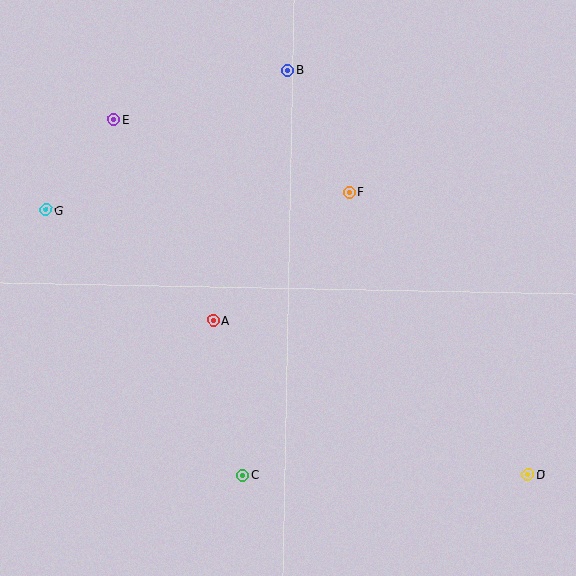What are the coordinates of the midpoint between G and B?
The midpoint between G and B is at (167, 140).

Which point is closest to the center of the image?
Point A at (213, 321) is closest to the center.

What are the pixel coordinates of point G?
Point G is at (46, 210).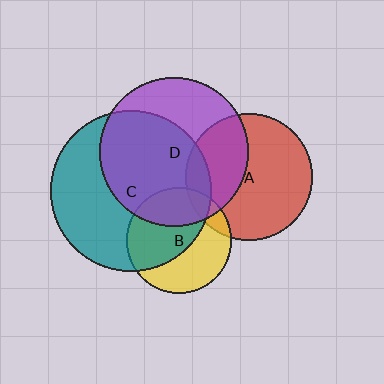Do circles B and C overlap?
Yes.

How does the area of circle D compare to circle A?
Approximately 1.4 times.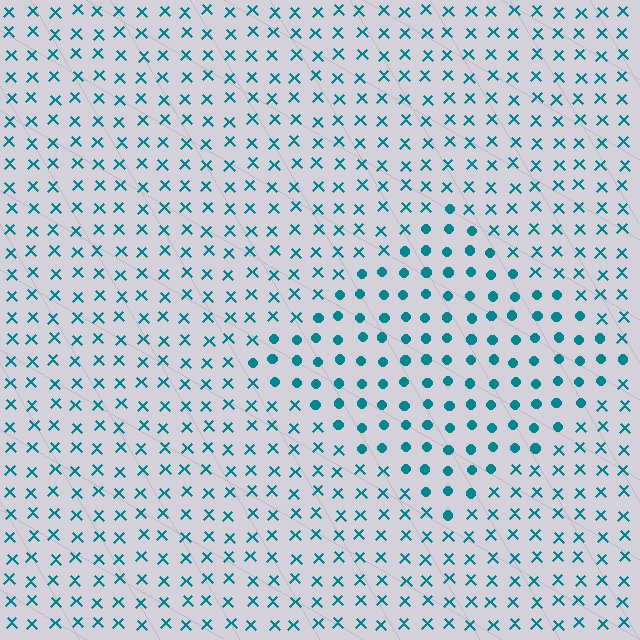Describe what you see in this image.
The image is filled with small teal elements arranged in a uniform grid. A diamond-shaped region contains circles, while the surrounding area contains X marks. The boundary is defined purely by the change in element shape.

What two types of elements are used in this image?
The image uses circles inside the diamond region and X marks outside it.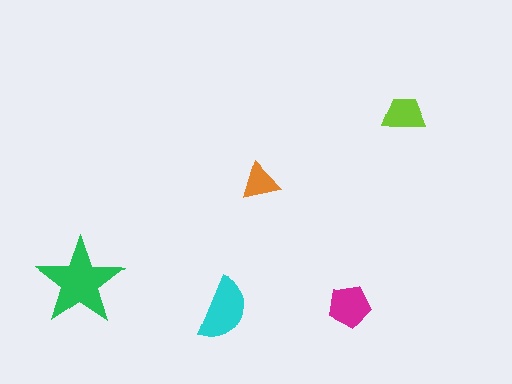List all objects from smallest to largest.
The orange triangle, the lime trapezoid, the magenta pentagon, the cyan semicircle, the green star.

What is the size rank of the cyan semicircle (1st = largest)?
2nd.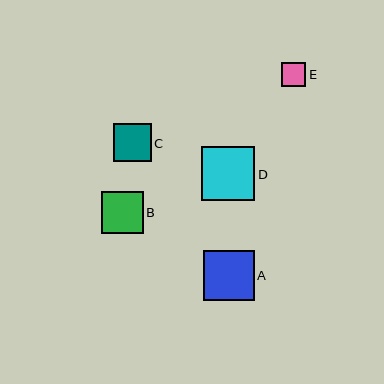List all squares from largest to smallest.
From largest to smallest: D, A, B, C, E.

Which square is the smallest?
Square E is the smallest with a size of approximately 24 pixels.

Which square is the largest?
Square D is the largest with a size of approximately 54 pixels.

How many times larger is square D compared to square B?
Square D is approximately 1.3 times the size of square B.